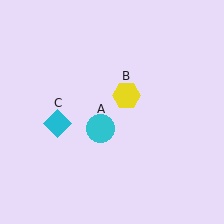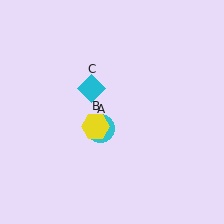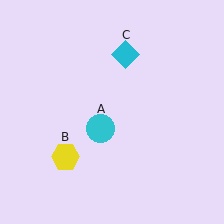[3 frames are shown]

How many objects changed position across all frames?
2 objects changed position: yellow hexagon (object B), cyan diamond (object C).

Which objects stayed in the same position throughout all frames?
Cyan circle (object A) remained stationary.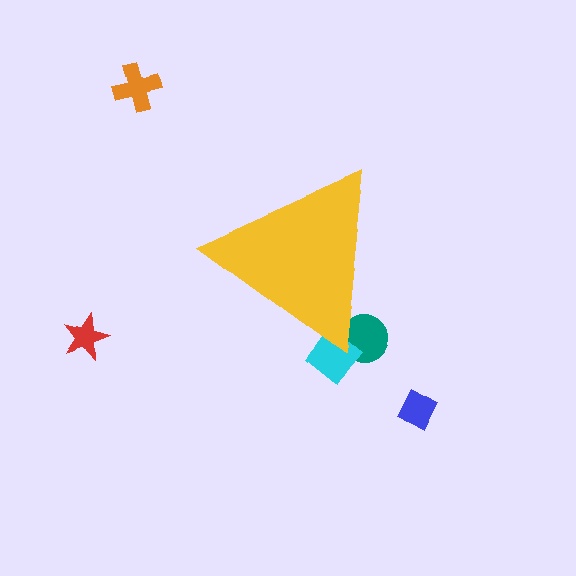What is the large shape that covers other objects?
A yellow triangle.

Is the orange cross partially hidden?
No, the orange cross is fully visible.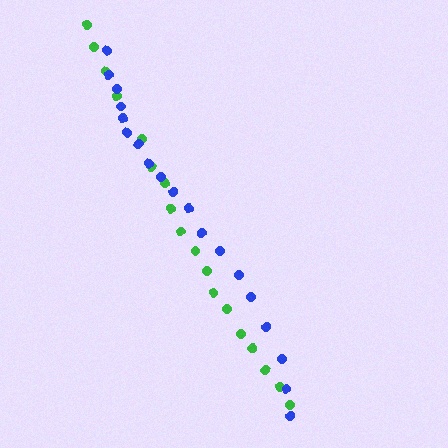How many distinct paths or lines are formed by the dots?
There are 2 distinct paths.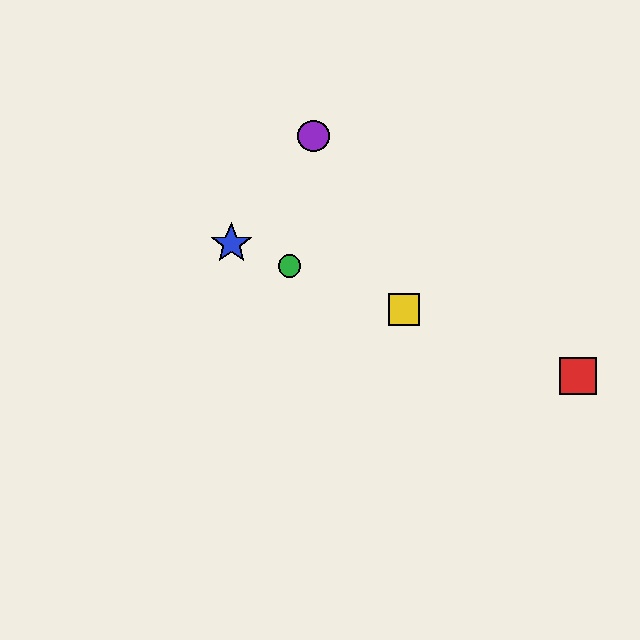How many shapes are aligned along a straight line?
4 shapes (the red square, the blue star, the green circle, the yellow square) are aligned along a straight line.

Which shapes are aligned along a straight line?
The red square, the blue star, the green circle, the yellow square are aligned along a straight line.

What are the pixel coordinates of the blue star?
The blue star is at (231, 244).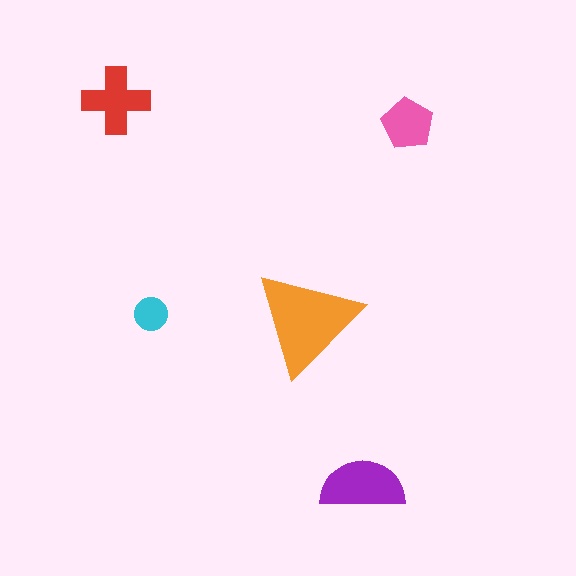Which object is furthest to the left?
The red cross is leftmost.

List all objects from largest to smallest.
The orange triangle, the purple semicircle, the red cross, the pink pentagon, the cyan circle.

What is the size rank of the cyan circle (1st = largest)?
5th.